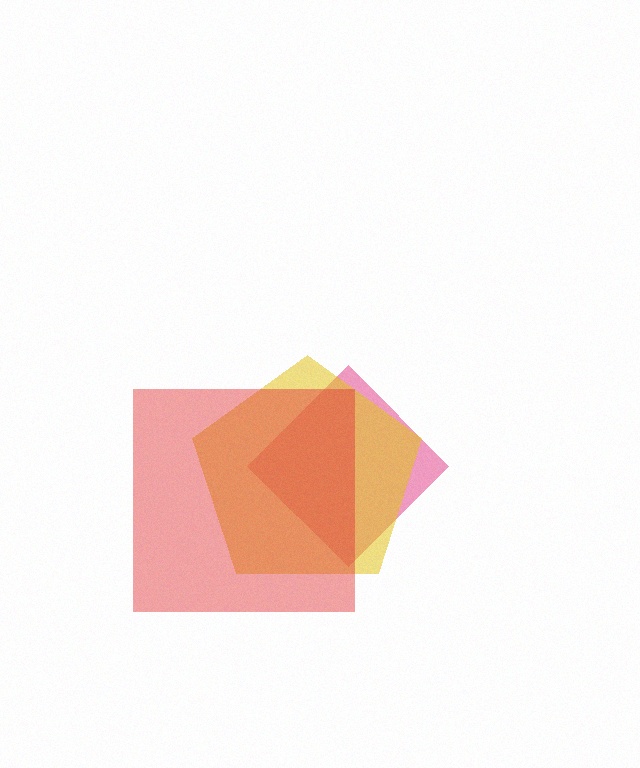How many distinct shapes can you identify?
There are 3 distinct shapes: a pink diamond, a yellow pentagon, a red square.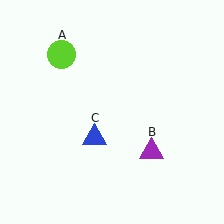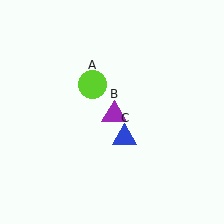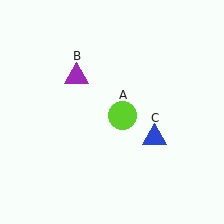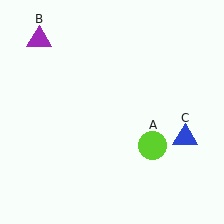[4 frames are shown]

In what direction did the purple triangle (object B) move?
The purple triangle (object B) moved up and to the left.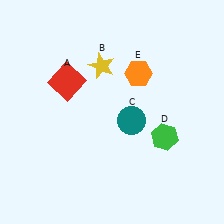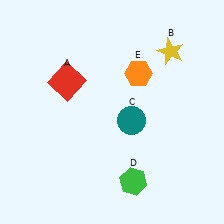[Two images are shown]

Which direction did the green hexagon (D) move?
The green hexagon (D) moved down.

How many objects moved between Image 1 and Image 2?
2 objects moved between the two images.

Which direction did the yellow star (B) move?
The yellow star (B) moved right.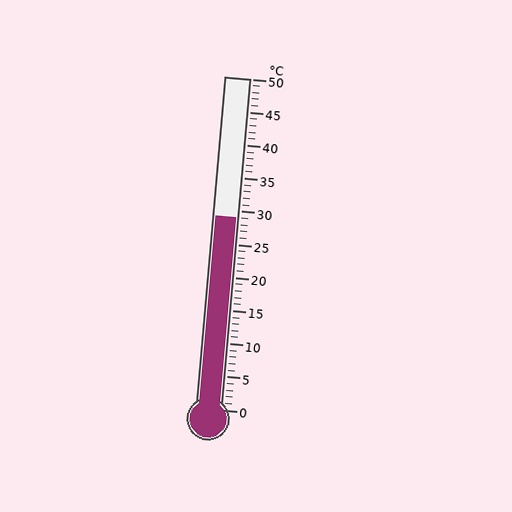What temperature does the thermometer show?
The thermometer shows approximately 29°C.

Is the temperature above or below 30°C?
The temperature is below 30°C.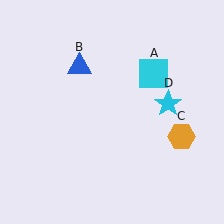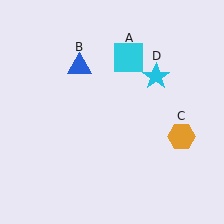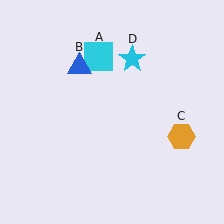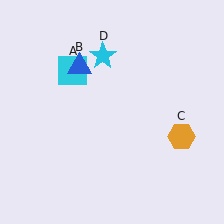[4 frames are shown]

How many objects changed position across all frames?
2 objects changed position: cyan square (object A), cyan star (object D).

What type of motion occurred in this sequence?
The cyan square (object A), cyan star (object D) rotated counterclockwise around the center of the scene.